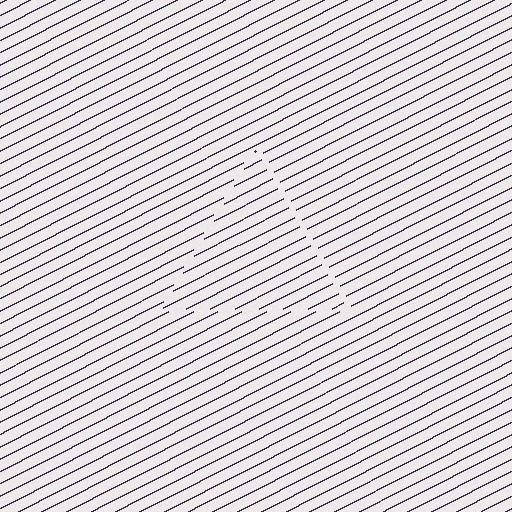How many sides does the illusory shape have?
3 sides — the line-ends trace a triangle.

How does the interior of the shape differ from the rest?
The interior of the shape contains the same grating, shifted by half a period — the contour is defined by the phase discontinuity where line-ends from the inner and outer gratings abut.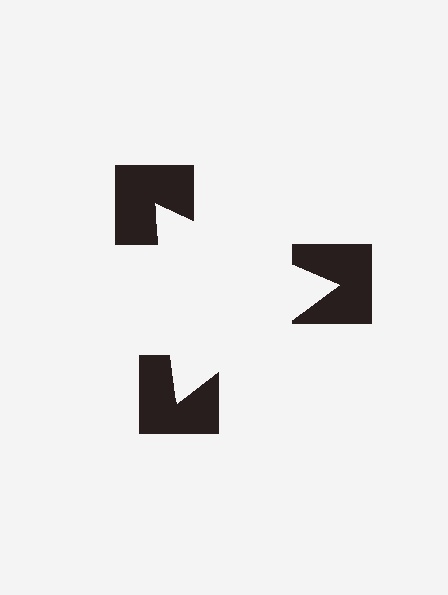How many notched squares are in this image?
There are 3 — one at each vertex of the illusory triangle.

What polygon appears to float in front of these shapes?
An illusory triangle — its edges are inferred from the aligned wedge cuts in the notched squares, not physically drawn.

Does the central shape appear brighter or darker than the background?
It typically appears slightly brighter than the background, even though no actual brightness change is drawn.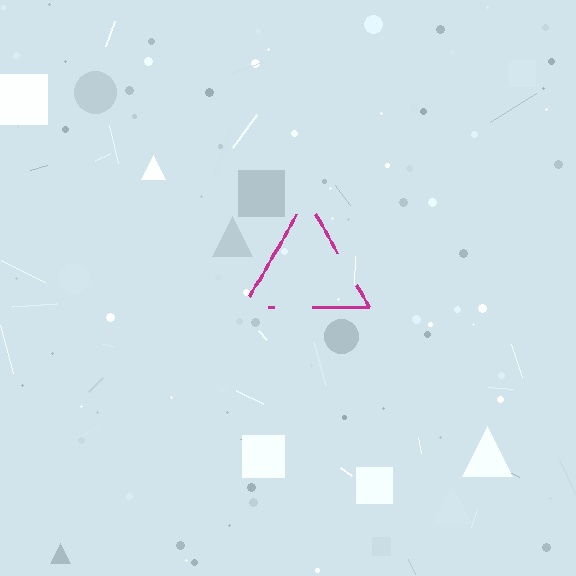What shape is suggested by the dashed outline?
The dashed outline suggests a triangle.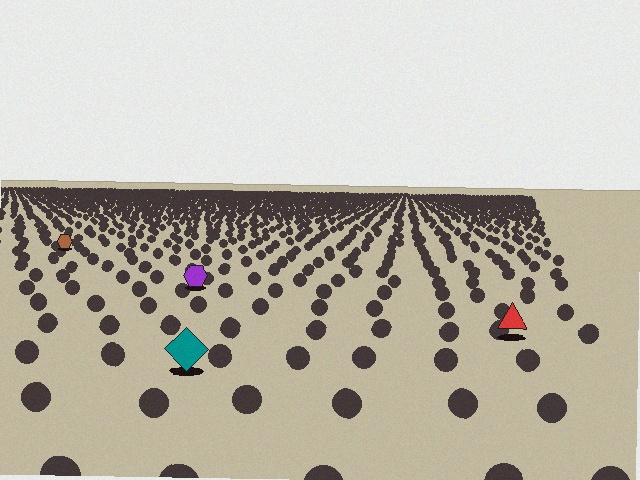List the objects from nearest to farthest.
From nearest to farthest: the teal diamond, the red triangle, the purple hexagon, the brown hexagon.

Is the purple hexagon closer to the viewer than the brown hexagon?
Yes. The purple hexagon is closer — you can tell from the texture gradient: the ground texture is coarser near it.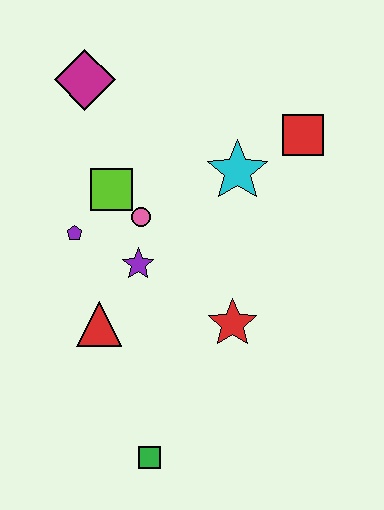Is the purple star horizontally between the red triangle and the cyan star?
Yes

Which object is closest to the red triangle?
The purple star is closest to the red triangle.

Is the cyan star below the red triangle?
No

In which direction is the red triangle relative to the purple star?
The red triangle is below the purple star.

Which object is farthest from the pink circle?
The green square is farthest from the pink circle.